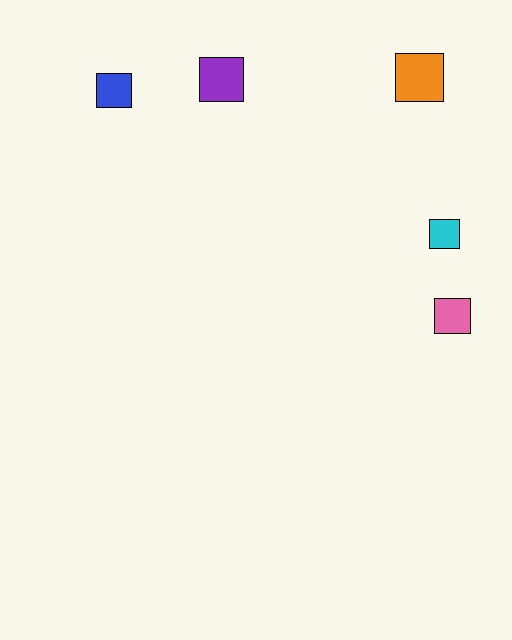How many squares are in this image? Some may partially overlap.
There are 5 squares.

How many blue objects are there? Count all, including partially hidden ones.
There is 1 blue object.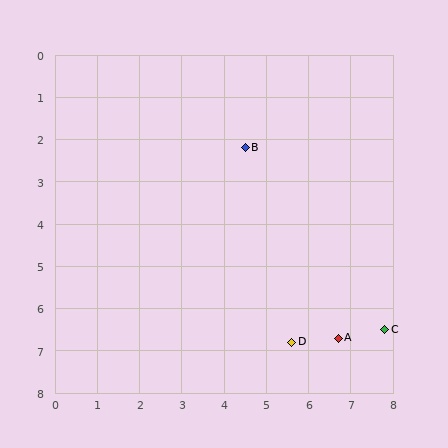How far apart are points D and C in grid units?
Points D and C are about 2.2 grid units apart.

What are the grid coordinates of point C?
Point C is at approximately (7.8, 6.5).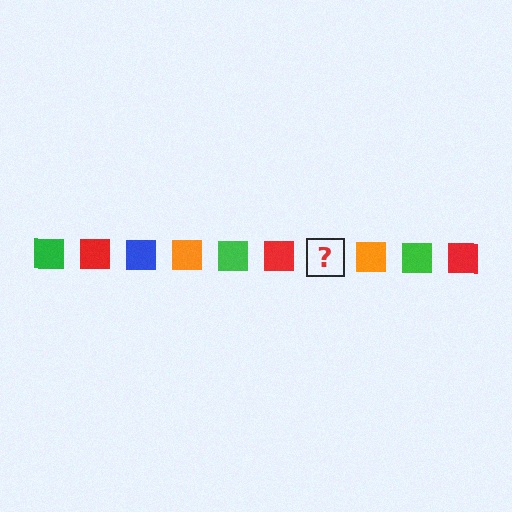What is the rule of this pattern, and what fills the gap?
The rule is that the pattern cycles through green, red, blue, orange squares. The gap should be filled with a blue square.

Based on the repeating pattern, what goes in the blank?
The blank should be a blue square.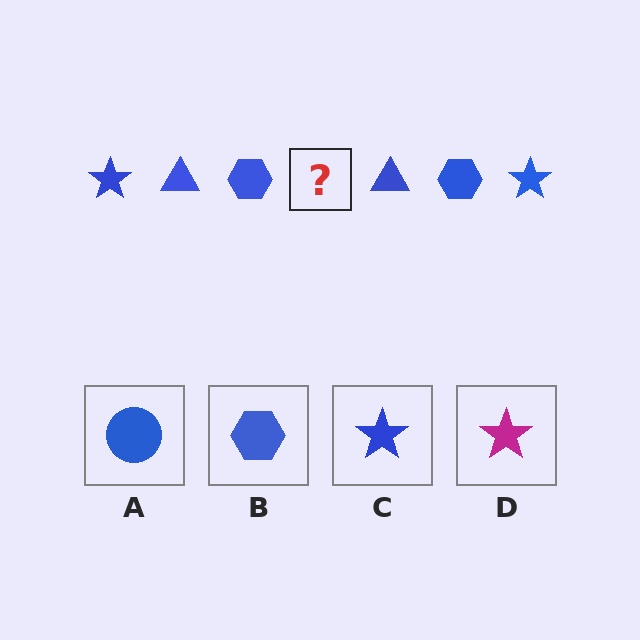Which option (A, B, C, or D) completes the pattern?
C.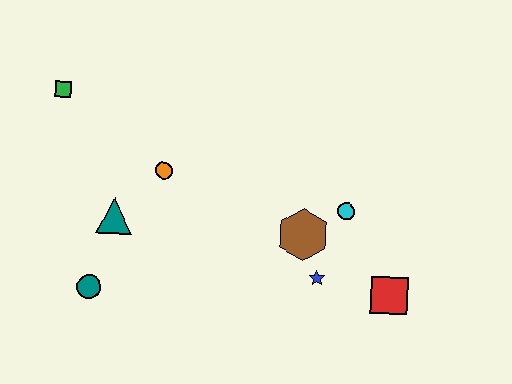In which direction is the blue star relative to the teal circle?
The blue star is to the right of the teal circle.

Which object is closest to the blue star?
The brown hexagon is closest to the blue star.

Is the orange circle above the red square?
Yes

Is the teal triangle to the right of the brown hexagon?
No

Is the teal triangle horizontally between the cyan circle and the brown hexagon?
No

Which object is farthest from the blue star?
The green square is farthest from the blue star.